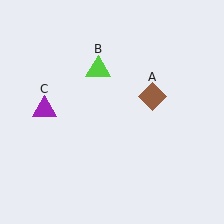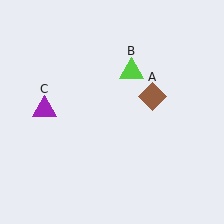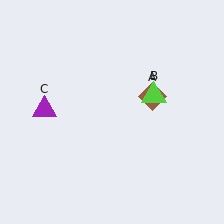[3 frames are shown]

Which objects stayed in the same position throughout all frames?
Brown diamond (object A) and purple triangle (object C) remained stationary.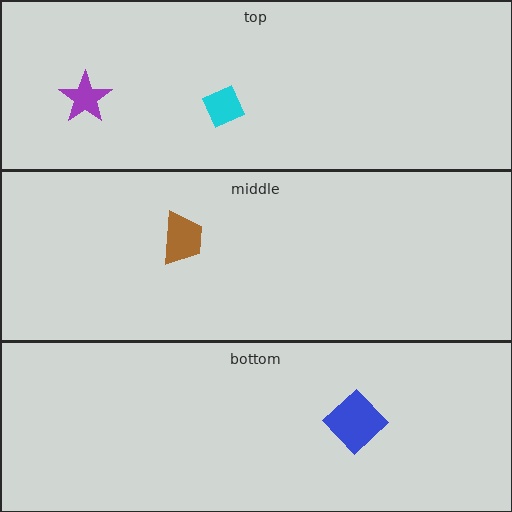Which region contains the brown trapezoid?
The middle region.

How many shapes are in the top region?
2.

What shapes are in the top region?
The purple star, the cyan diamond.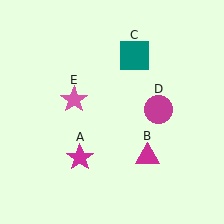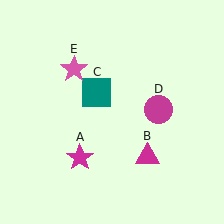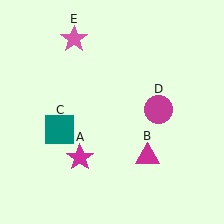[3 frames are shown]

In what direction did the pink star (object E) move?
The pink star (object E) moved up.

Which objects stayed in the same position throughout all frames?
Magenta star (object A) and magenta triangle (object B) and magenta circle (object D) remained stationary.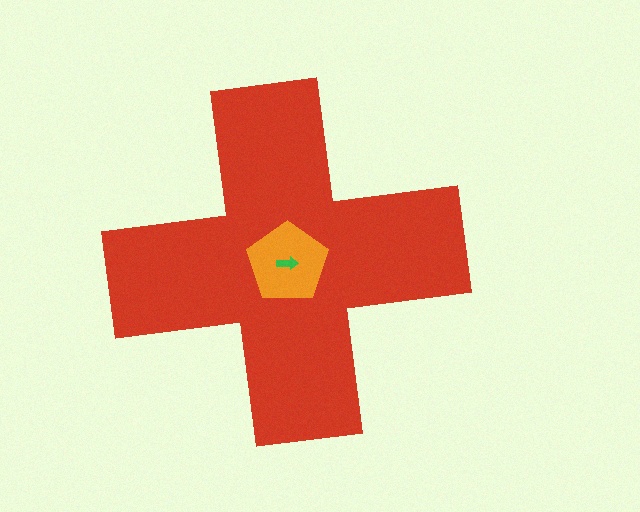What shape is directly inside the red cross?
The orange pentagon.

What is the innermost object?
The green arrow.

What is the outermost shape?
The red cross.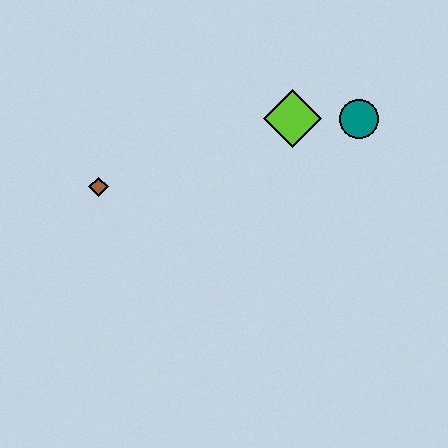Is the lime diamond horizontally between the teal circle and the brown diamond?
Yes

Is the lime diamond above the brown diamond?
Yes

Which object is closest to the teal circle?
The lime diamond is closest to the teal circle.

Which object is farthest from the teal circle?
The brown diamond is farthest from the teal circle.